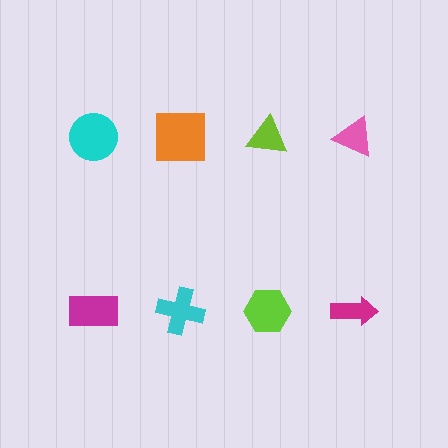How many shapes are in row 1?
4 shapes.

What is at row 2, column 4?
A magenta arrow.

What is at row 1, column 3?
A lime triangle.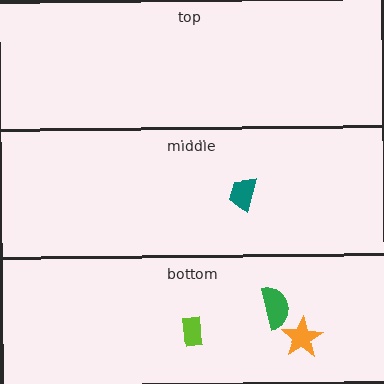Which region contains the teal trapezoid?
The middle region.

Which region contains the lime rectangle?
The bottom region.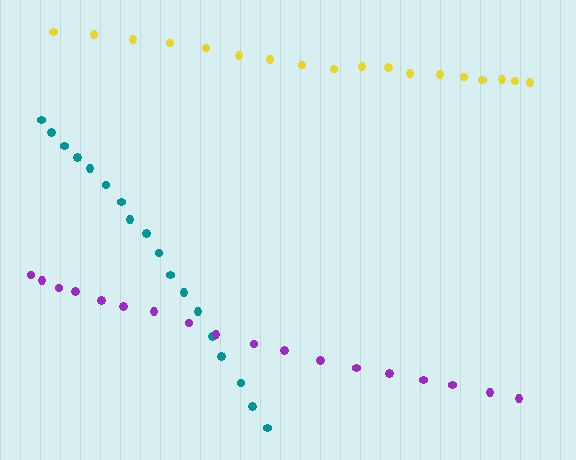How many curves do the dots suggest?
There are 3 distinct paths.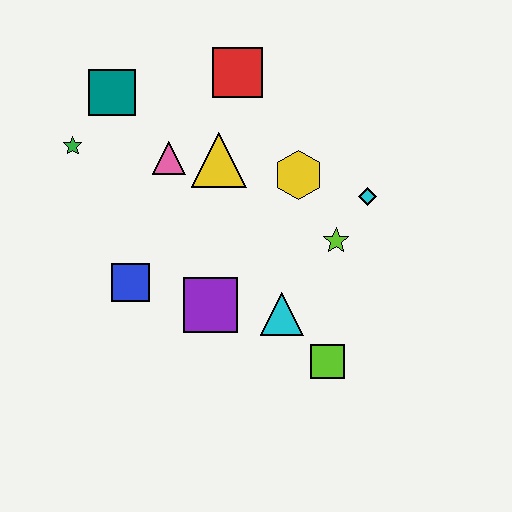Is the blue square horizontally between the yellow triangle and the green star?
Yes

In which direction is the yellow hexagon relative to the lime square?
The yellow hexagon is above the lime square.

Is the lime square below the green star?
Yes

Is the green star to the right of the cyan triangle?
No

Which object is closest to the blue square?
The purple square is closest to the blue square.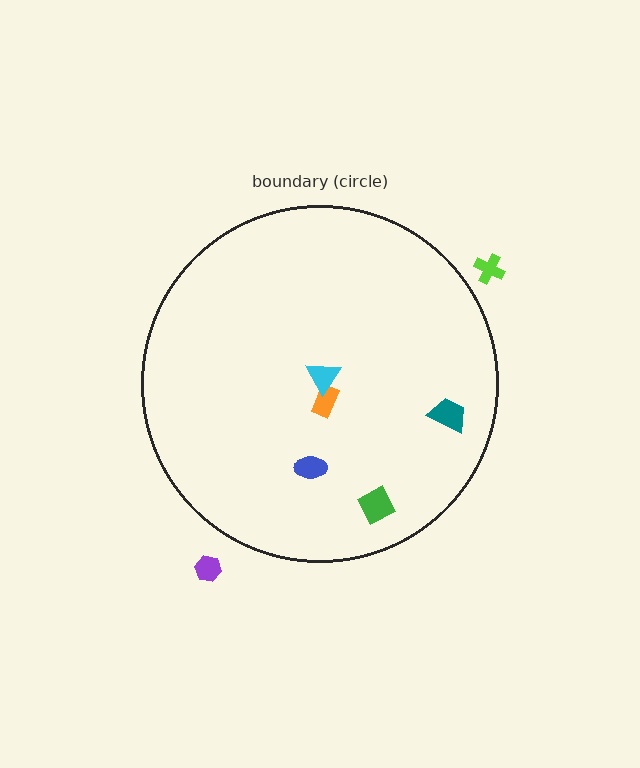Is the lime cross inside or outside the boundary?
Outside.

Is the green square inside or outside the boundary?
Inside.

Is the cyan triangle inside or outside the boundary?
Inside.